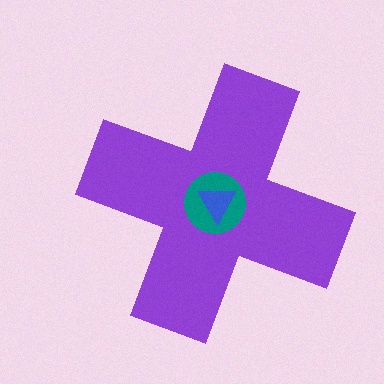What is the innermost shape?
The blue triangle.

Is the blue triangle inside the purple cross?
Yes.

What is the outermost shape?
The purple cross.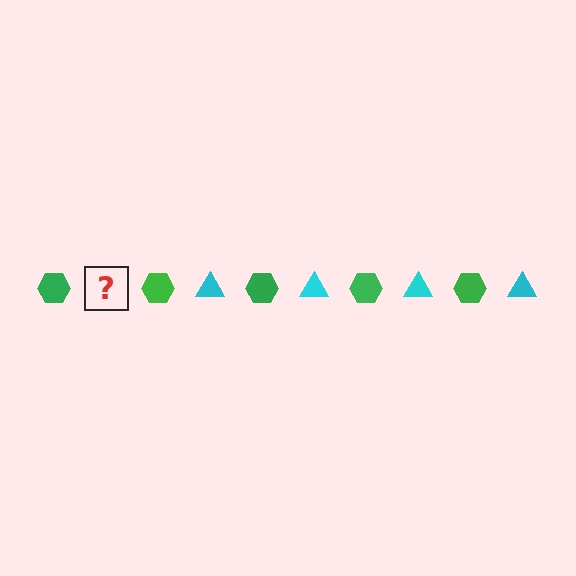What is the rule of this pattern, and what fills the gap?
The rule is that the pattern alternates between green hexagon and cyan triangle. The gap should be filled with a cyan triangle.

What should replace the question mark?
The question mark should be replaced with a cyan triangle.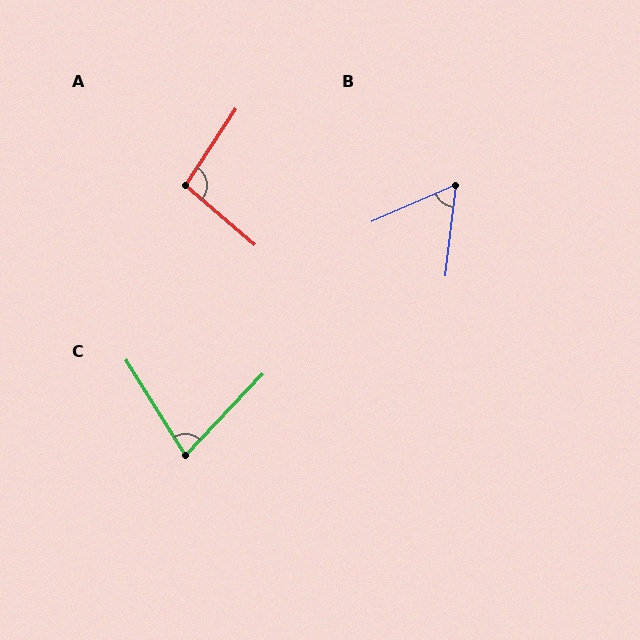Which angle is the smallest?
B, at approximately 60 degrees.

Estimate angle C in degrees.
Approximately 75 degrees.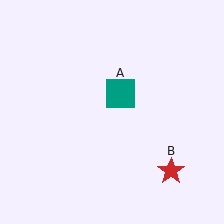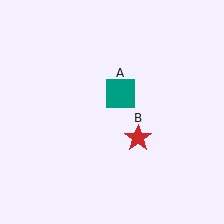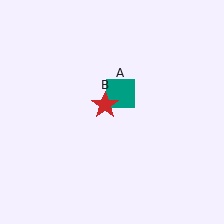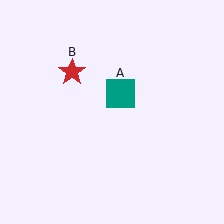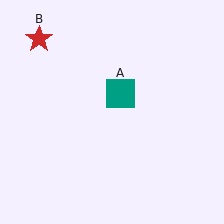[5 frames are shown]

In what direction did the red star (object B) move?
The red star (object B) moved up and to the left.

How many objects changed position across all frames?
1 object changed position: red star (object B).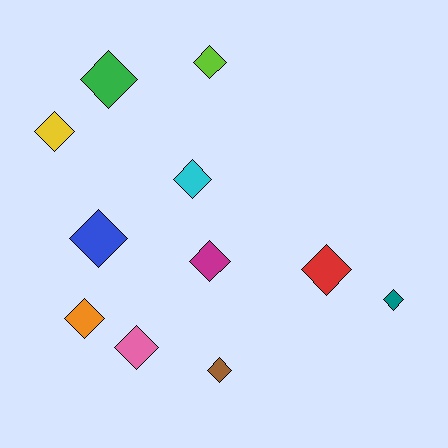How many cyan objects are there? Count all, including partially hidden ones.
There is 1 cyan object.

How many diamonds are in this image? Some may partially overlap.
There are 11 diamonds.